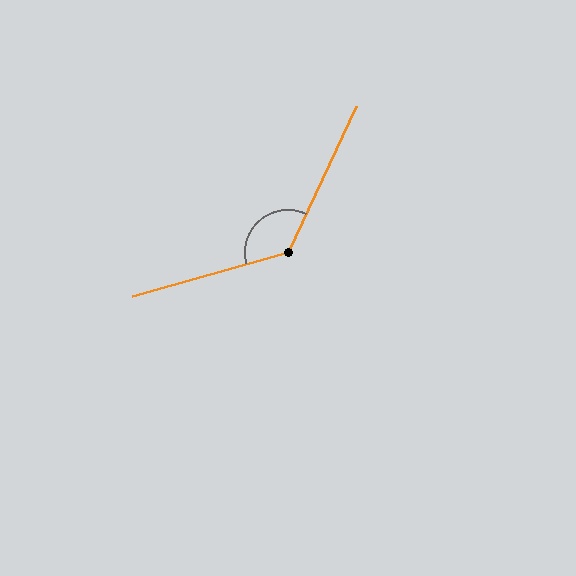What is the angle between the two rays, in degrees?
Approximately 131 degrees.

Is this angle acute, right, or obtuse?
It is obtuse.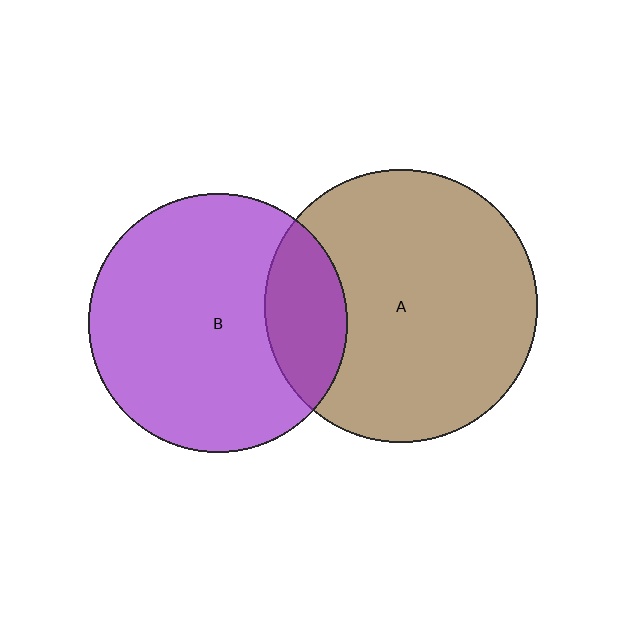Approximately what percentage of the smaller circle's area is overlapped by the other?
Approximately 20%.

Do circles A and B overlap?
Yes.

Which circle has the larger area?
Circle A (brown).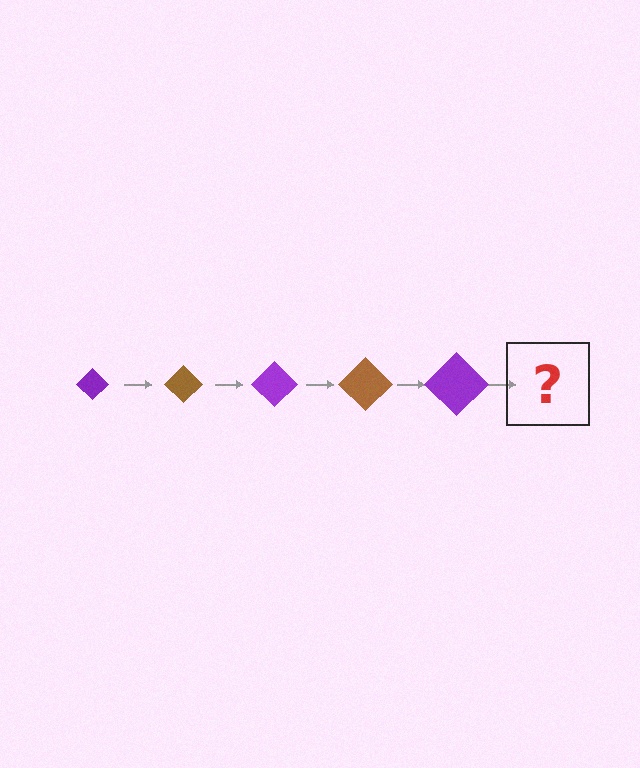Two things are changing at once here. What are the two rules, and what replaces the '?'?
The two rules are that the diamond grows larger each step and the color cycles through purple and brown. The '?' should be a brown diamond, larger than the previous one.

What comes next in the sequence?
The next element should be a brown diamond, larger than the previous one.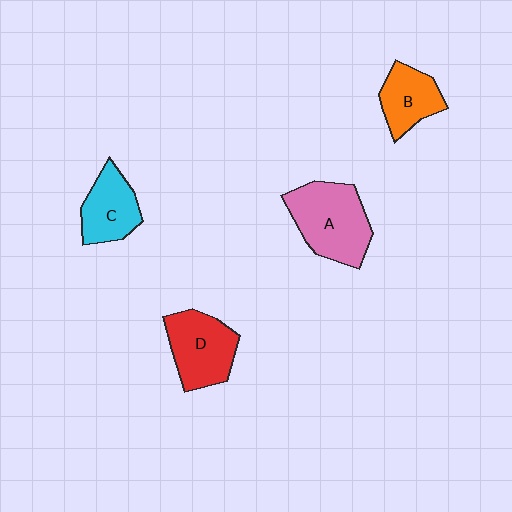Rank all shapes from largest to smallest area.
From largest to smallest: A (pink), D (red), C (cyan), B (orange).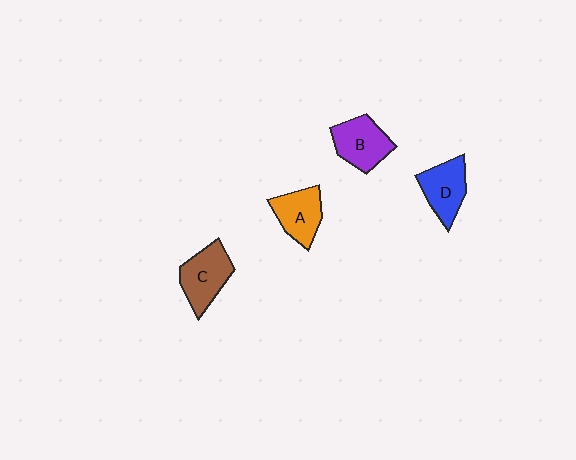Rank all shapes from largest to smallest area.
From largest to smallest: C (brown), B (purple), D (blue), A (orange).